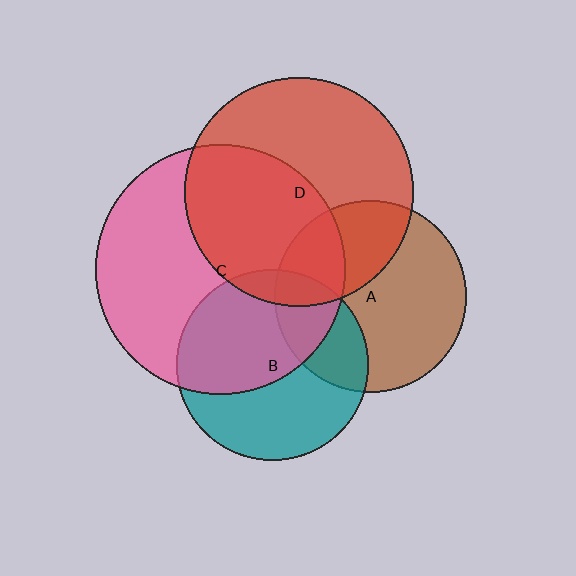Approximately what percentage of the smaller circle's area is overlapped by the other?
Approximately 25%.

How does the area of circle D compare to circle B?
Approximately 1.4 times.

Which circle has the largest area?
Circle C (pink).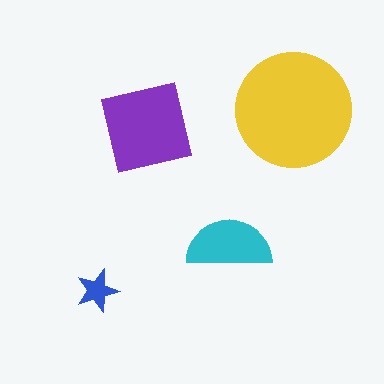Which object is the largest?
The yellow circle.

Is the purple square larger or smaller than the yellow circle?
Smaller.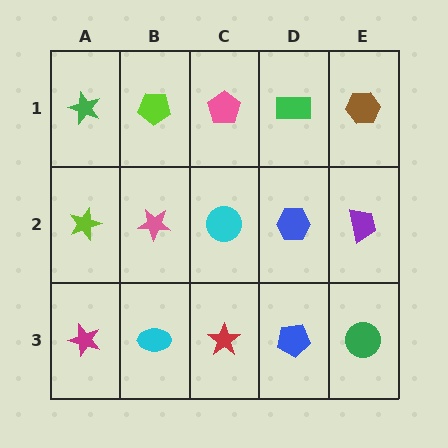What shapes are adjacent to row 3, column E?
A purple trapezoid (row 2, column E), a blue pentagon (row 3, column D).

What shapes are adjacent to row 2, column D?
A green rectangle (row 1, column D), a blue pentagon (row 3, column D), a cyan circle (row 2, column C), a purple trapezoid (row 2, column E).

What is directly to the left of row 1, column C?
A lime pentagon.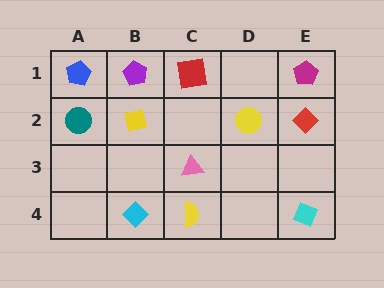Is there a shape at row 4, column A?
No, that cell is empty.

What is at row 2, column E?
A red diamond.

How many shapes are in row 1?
4 shapes.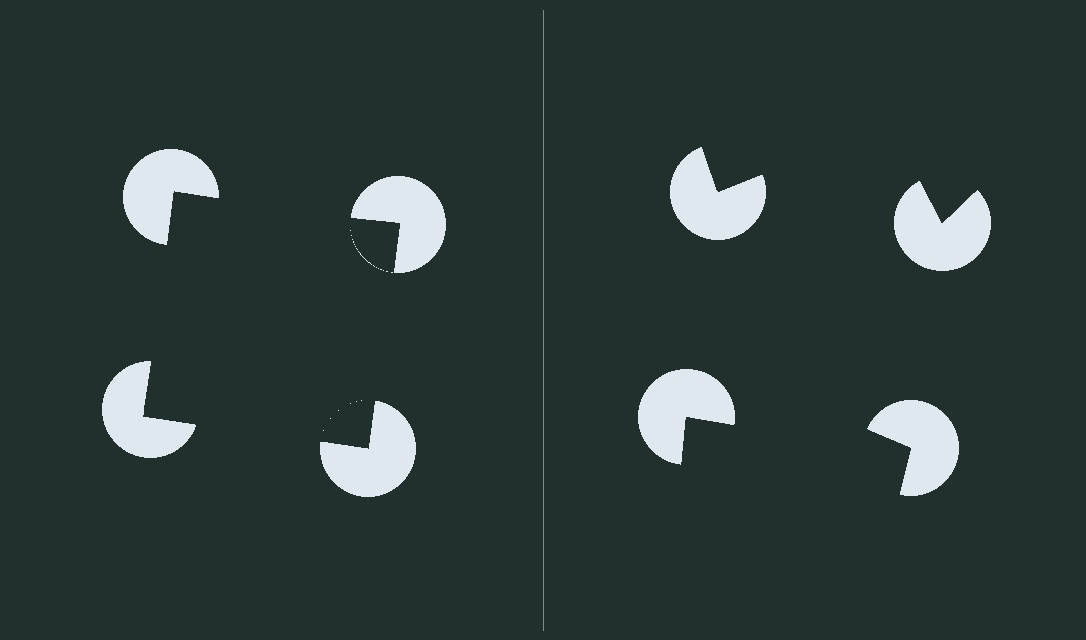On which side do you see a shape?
An illusory square appears on the left side. On the right side the wedge cuts are rotated, so no coherent shape forms.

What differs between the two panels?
The pac-man discs are positioned identically on both sides; only the wedge orientations differ. On the left they align to a square; on the right they are misaligned.